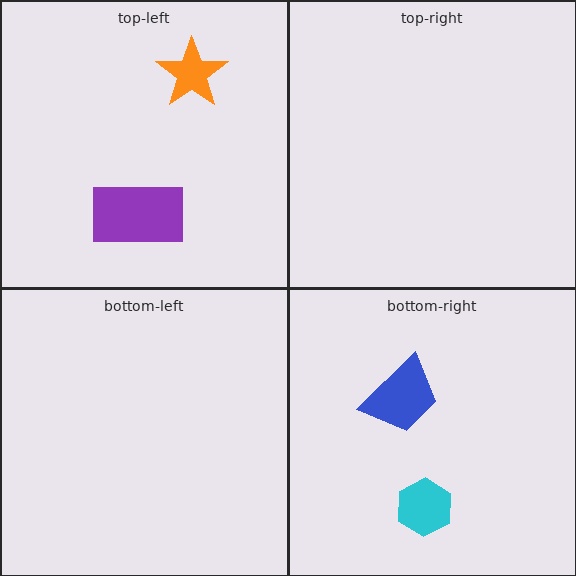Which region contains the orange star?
The top-left region.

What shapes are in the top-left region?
The purple rectangle, the orange star.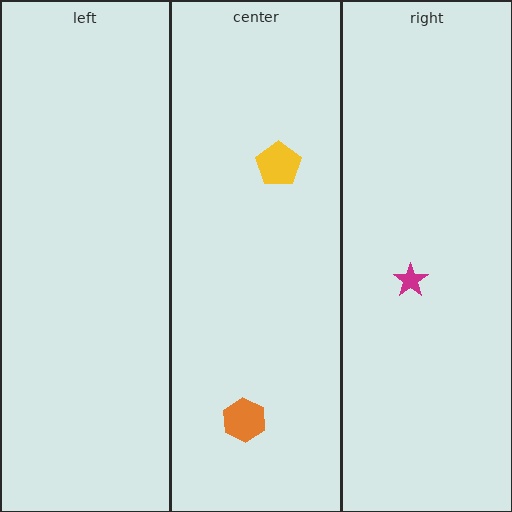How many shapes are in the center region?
2.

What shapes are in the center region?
The orange hexagon, the yellow pentagon.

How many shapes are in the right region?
1.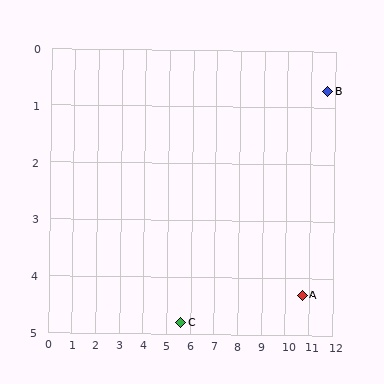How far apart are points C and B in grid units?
Points C and B are about 7.3 grid units apart.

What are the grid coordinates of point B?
Point B is at approximately (11.7, 0.7).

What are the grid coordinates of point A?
Point A is at approximately (10.7, 4.3).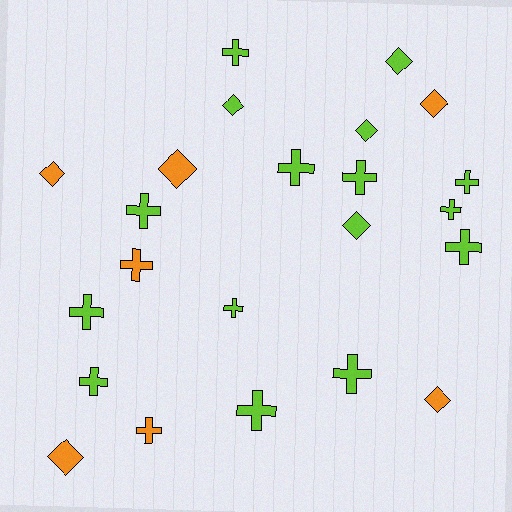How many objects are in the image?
There are 23 objects.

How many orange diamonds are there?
There are 5 orange diamonds.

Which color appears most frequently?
Lime, with 16 objects.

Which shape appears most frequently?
Cross, with 14 objects.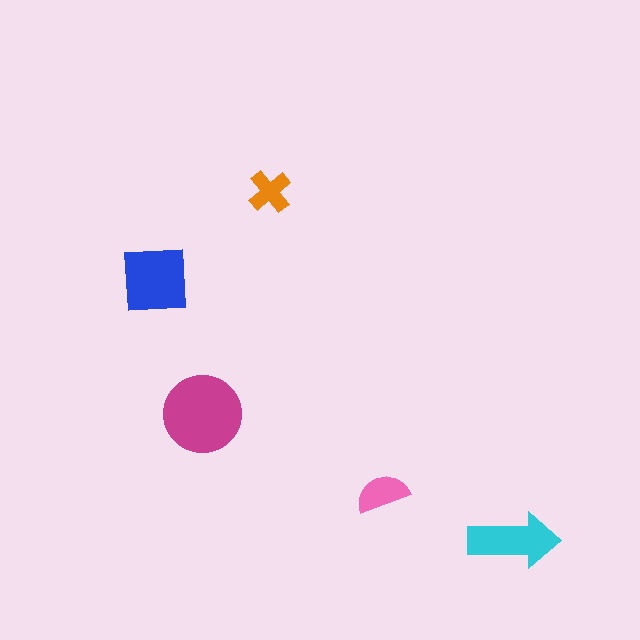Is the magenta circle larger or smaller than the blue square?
Larger.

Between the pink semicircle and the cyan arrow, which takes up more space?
The cyan arrow.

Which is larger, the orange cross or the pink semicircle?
The pink semicircle.